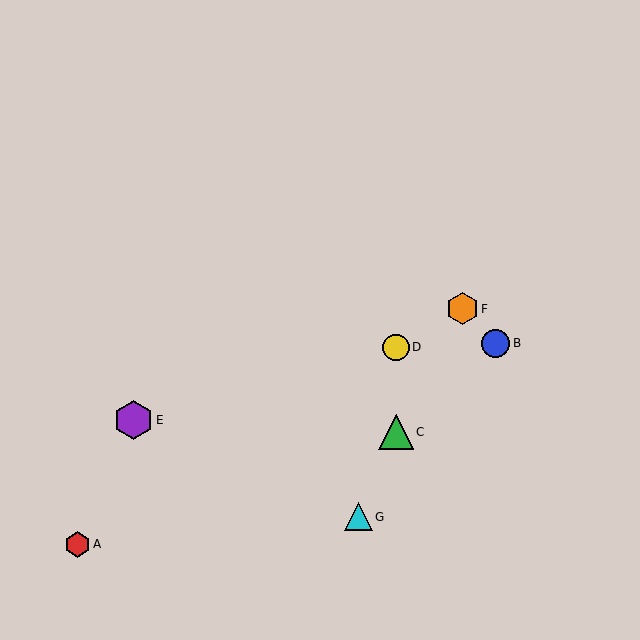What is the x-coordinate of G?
Object G is at x≈358.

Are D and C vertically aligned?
Yes, both are at x≈396.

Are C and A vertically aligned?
No, C is at x≈396 and A is at x≈77.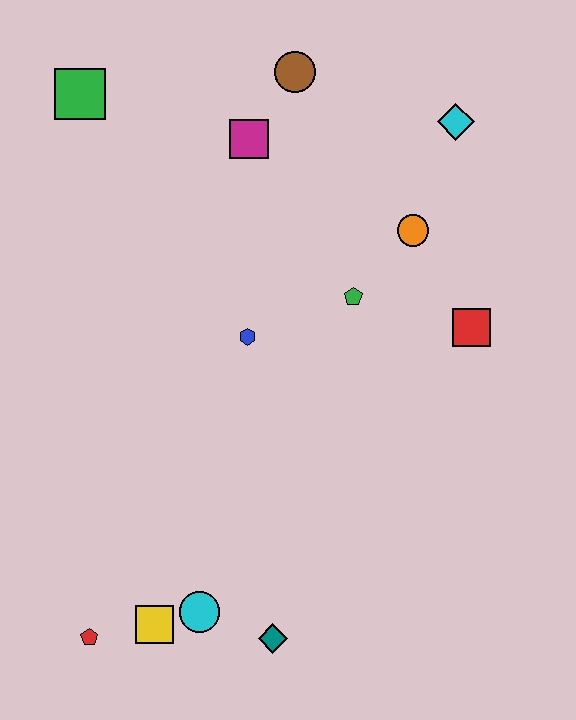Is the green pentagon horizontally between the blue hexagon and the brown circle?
No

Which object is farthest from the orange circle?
The red pentagon is farthest from the orange circle.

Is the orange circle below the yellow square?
No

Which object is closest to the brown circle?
The magenta square is closest to the brown circle.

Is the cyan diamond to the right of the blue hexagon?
Yes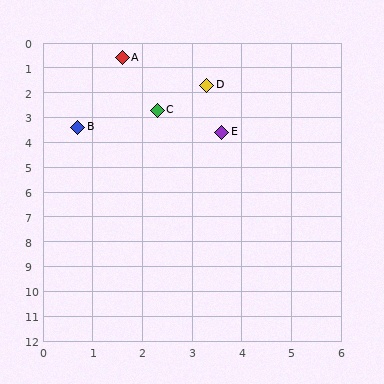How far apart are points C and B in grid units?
Points C and B are about 1.7 grid units apart.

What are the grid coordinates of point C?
Point C is at approximately (2.3, 2.7).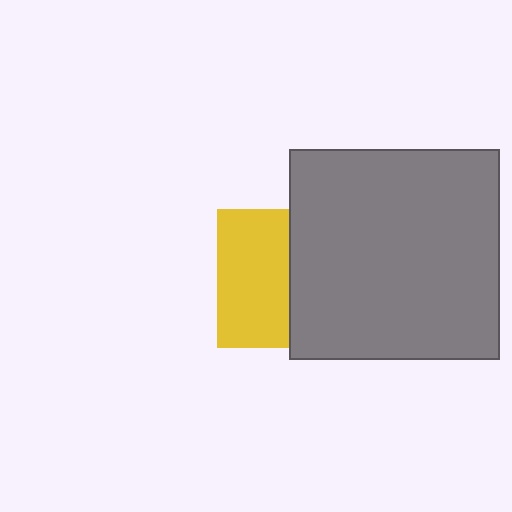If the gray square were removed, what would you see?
You would see the complete yellow square.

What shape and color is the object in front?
The object in front is a gray square.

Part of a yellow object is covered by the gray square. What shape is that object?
It is a square.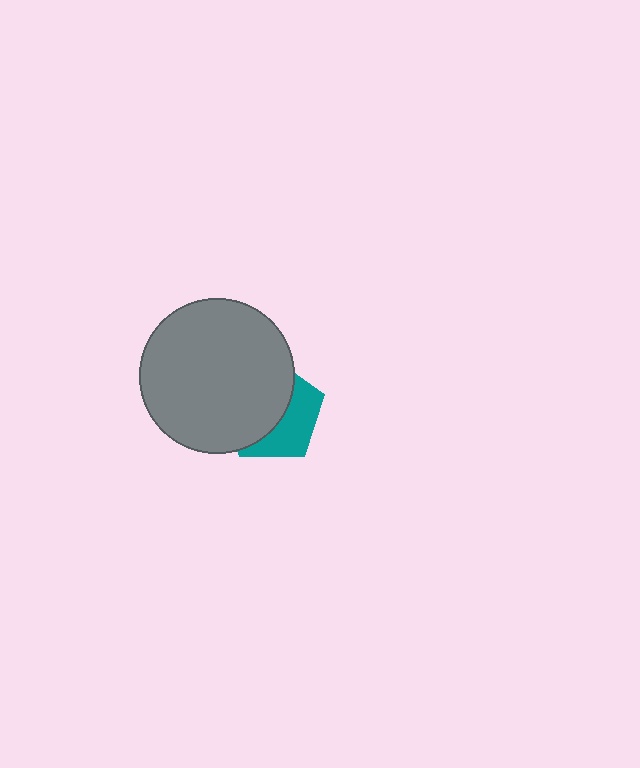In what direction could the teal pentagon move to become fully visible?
The teal pentagon could move right. That would shift it out from behind the gray circle entirely.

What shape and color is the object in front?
The object in front is a gray circle.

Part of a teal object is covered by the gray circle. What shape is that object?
It is a pentagon.